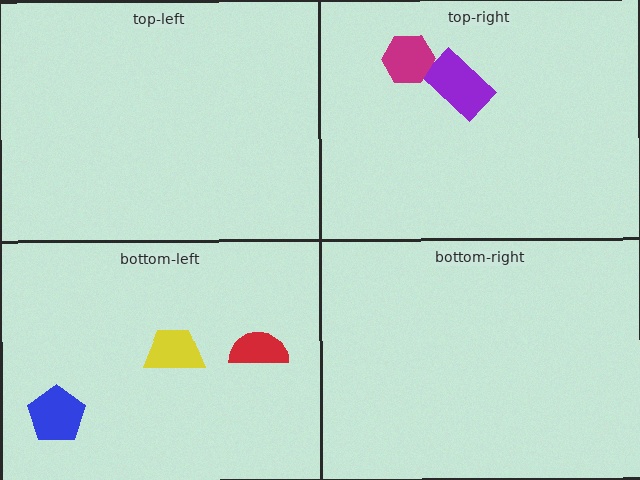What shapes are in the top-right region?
The purple rectangle, the magenta hexagon.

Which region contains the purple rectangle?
The top-right region.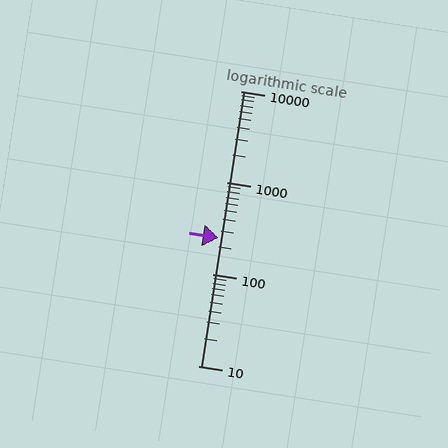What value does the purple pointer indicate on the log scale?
The pointer indicates approximately 250.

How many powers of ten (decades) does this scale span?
The scale spans 3 decades, from 10 to 10000.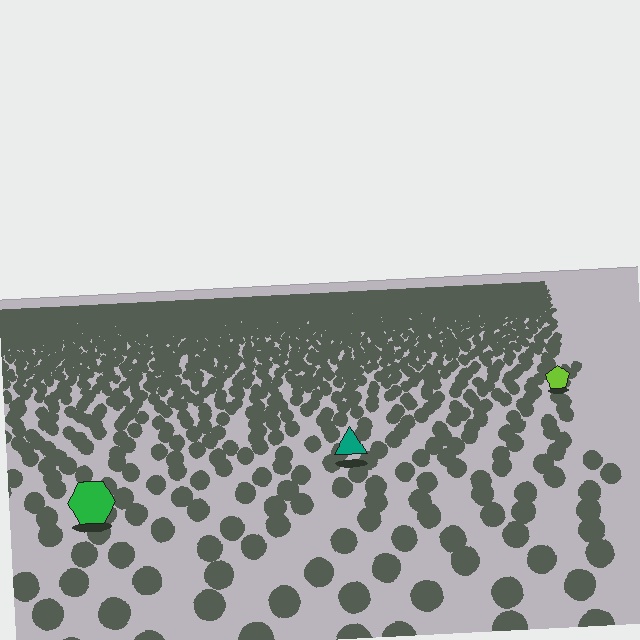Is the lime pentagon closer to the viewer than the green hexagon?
No. The green hexagon is closer — you can tell from the texture gradient: the ground texture is coarser near it.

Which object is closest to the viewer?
The green hexagon is closest. The texture marks near it are larger and more spread out.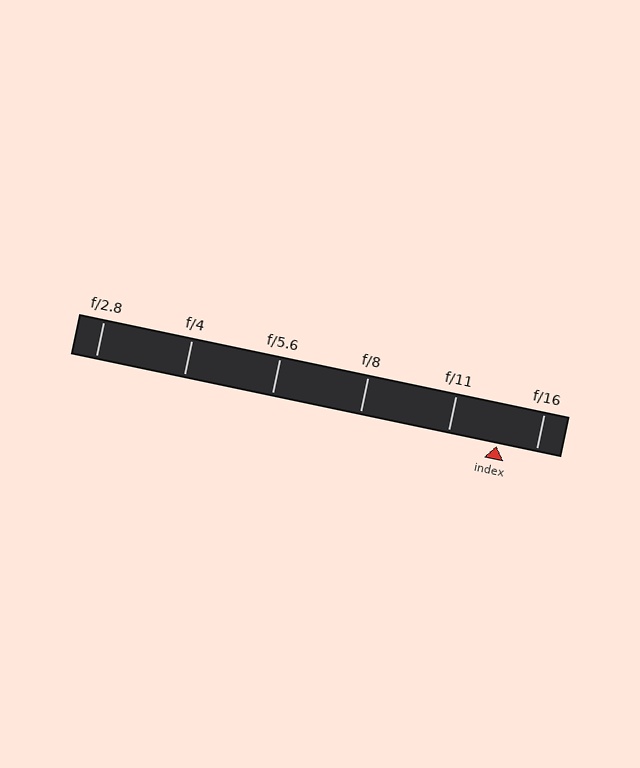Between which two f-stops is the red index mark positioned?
The index mark is between f/11 and f/16.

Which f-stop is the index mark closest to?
The index mark is closest to f/16.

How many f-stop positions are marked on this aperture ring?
There are 6 f-stop positions marked.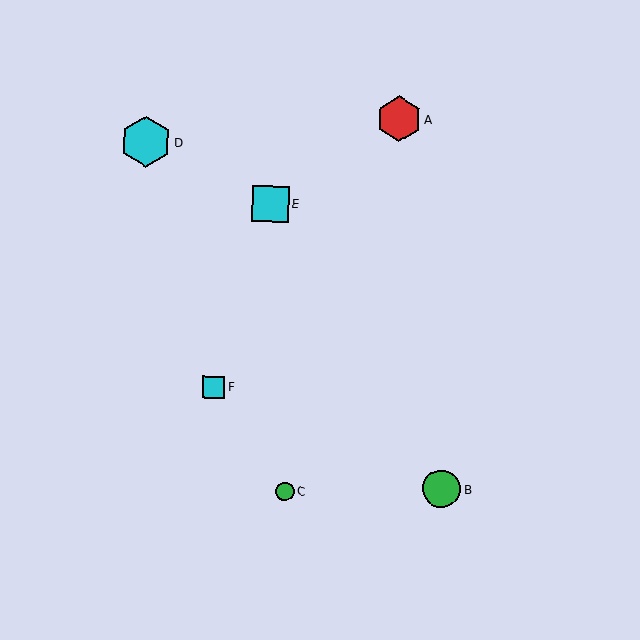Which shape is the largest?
The cyan hexagon (labeled D) is the largest.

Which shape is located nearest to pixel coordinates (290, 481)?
The green circle (labeled C) at (285, 491) is nearest to that location.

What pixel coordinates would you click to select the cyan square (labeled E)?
Click at (270, 204) to select the cyan square E.